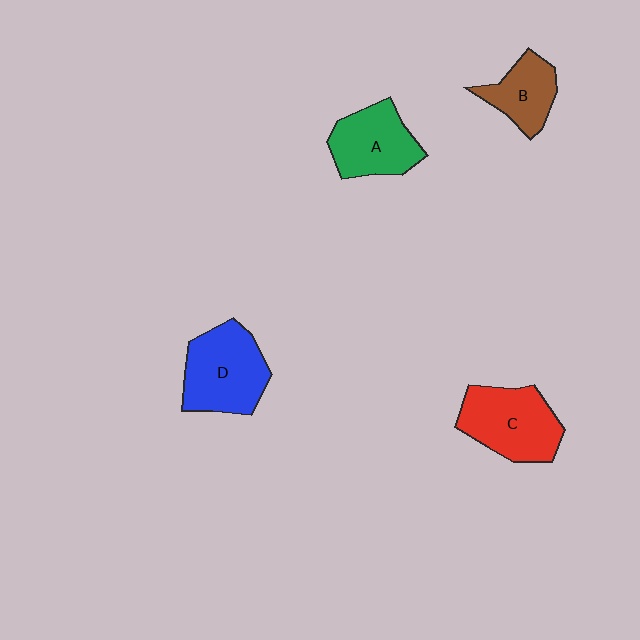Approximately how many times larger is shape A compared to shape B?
Approximately 1.3 times.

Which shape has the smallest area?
Shape B (brown).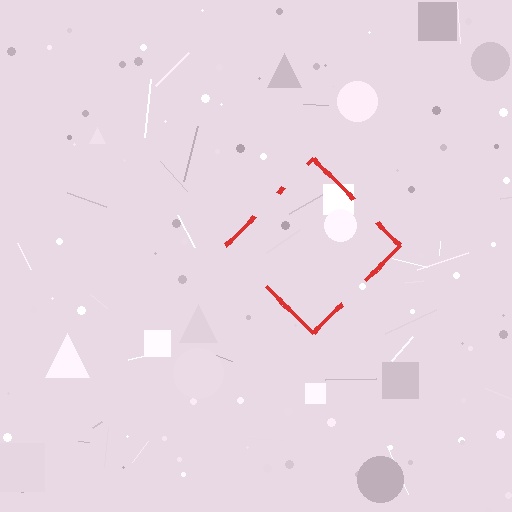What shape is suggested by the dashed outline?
The dashed outline suggests a diamond.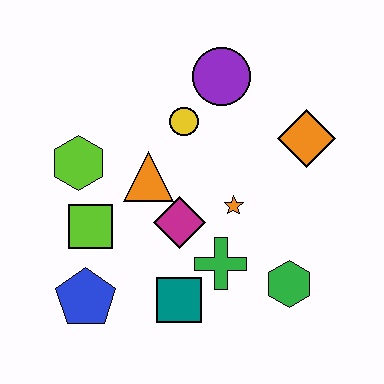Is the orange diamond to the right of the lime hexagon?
Yes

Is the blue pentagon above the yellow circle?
No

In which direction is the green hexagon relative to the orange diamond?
The green hexagon is below the orange diamond.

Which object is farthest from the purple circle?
The blue pentagon is farthest from the purple circle.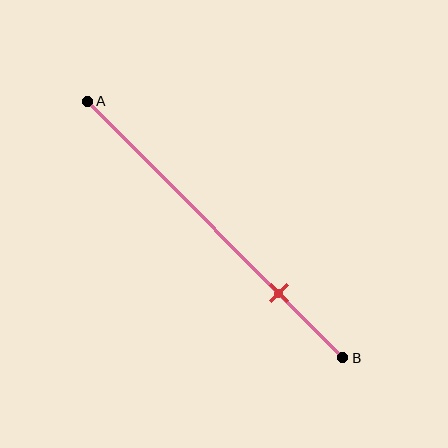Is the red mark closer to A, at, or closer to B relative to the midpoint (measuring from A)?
The red mark is closer to point B than the midpoint of segment AB.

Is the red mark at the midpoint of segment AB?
No, the mark is at about 75% from A, not at the 50% midpoint.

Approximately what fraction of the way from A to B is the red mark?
The red mark is approximately 75% of the way from A to B.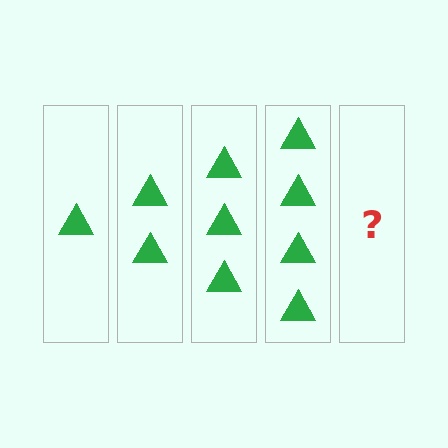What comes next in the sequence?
The next element should be 5 triangles.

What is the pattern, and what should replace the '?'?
The pattern is that each step adds one more triangle. The '?' should be 5 triangles.